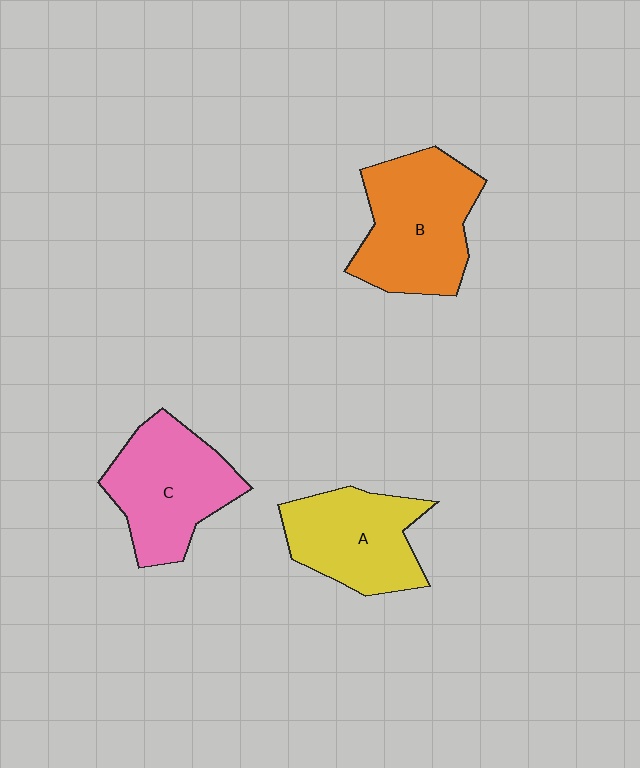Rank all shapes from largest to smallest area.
From largest to smallest: B (orange), C (pink), A (yellow).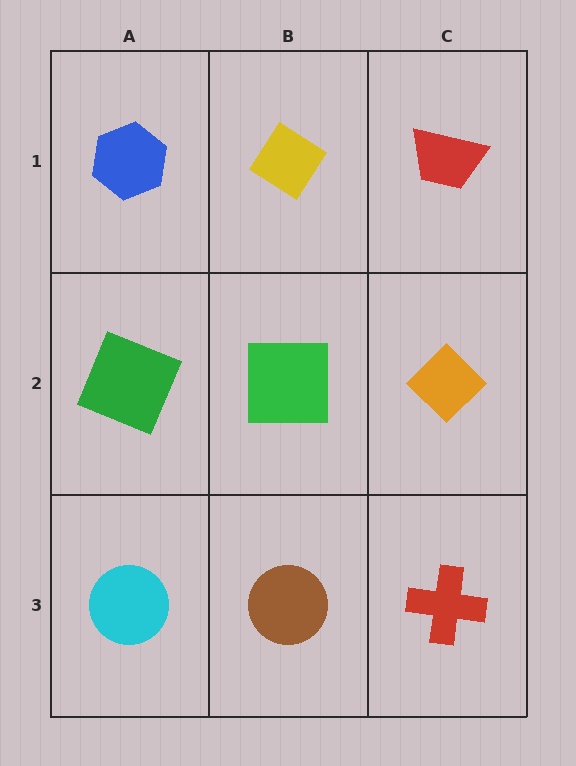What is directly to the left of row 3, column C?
A brown circle.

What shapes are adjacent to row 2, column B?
A yellow diamond (row 1, column B), a brown circle (row 3, column B), a green square (row 2, column A), an orange diamond (row 2, column C).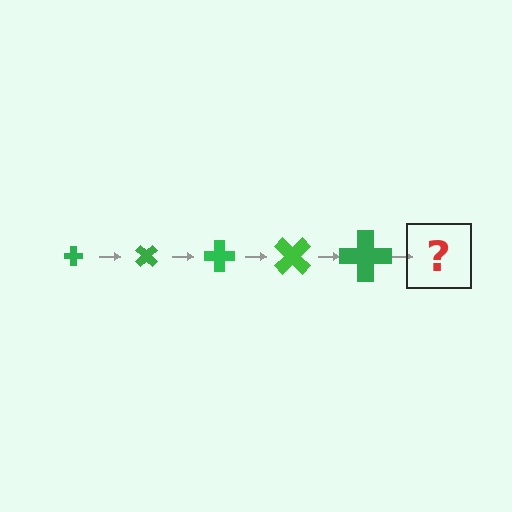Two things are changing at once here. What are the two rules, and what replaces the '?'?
The two rules are that the cross grows larger each step and it rotates 45 degrees each step. The '?' should be a cross, larger than the previous one and rotated 225 degrees from the start.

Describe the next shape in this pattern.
It should be a cross, larger than the previous one and rotated 225 degrees from the start.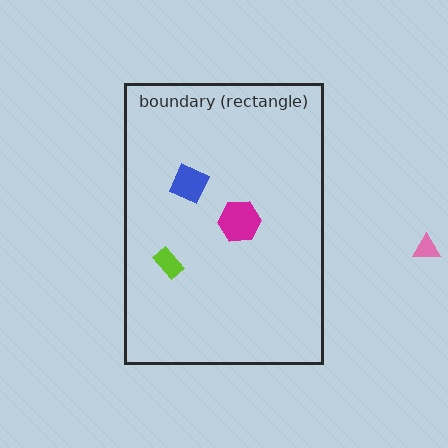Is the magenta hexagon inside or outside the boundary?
Inside.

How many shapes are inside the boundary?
3 inside, 1 outside.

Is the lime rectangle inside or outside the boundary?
Inside.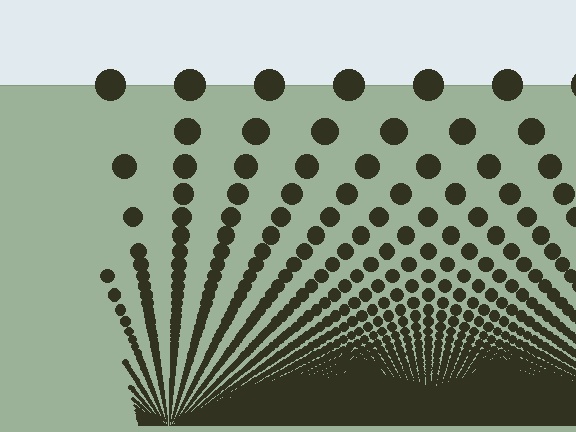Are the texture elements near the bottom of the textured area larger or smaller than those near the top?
Smaller. The gradient is inverted — elements near the bottom are smaller and denser.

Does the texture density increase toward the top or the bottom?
Density increases toward the bottom.